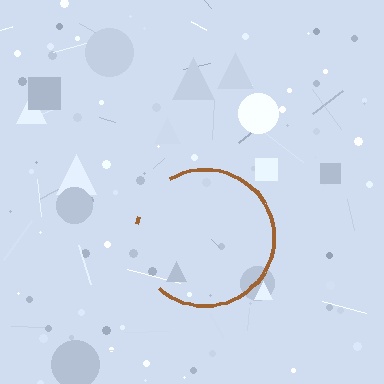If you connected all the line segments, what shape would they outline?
They would outline a circle.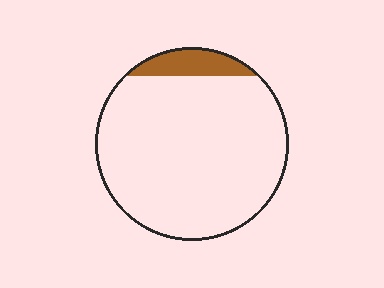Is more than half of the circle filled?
No.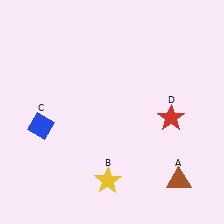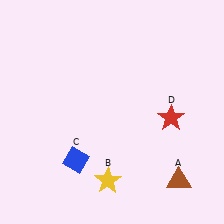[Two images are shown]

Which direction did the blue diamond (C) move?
The blue diamond (C) moved right.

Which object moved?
The blue diamond (C) moved right.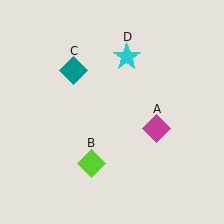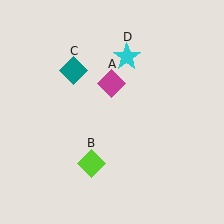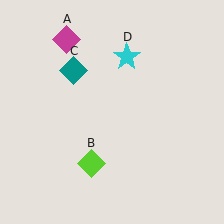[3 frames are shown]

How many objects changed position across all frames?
1 object changed position: magenta diamond (object A).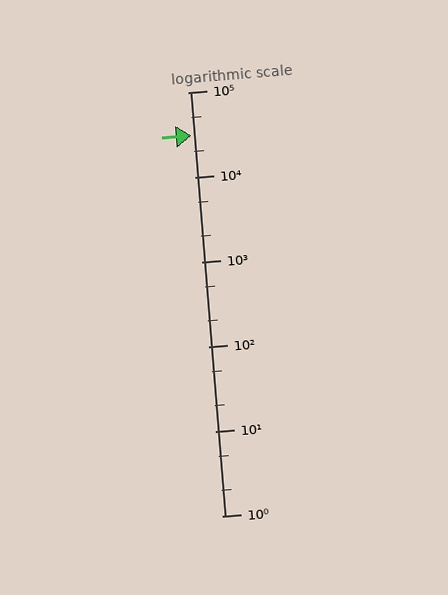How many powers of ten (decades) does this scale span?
The scale spans 5 decades, from 1 to 100000.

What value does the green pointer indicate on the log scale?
The pointer indicates approximately 31000.